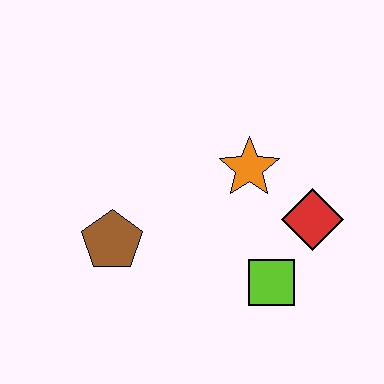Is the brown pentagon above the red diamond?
No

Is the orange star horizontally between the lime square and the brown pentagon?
Yes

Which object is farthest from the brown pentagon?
The red diamond is farthest from the brown pentagon.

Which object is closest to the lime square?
The red diamond is closest to the lime square.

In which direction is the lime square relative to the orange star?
The lime square is below the orange star.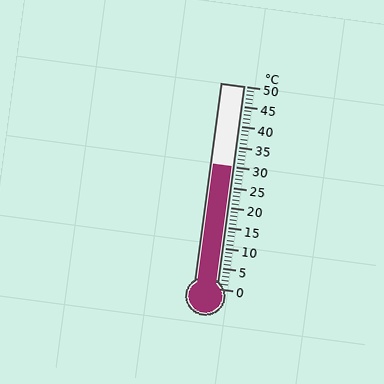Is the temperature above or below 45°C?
The temperature is below 45°C.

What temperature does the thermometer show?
The thermometer shows approximately 30°C.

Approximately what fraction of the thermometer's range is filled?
The thermometer is filled to approximately 60% of its range.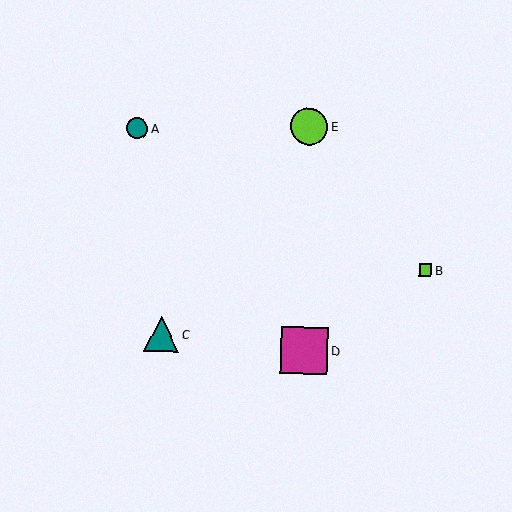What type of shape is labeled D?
Shape D is a magenta square.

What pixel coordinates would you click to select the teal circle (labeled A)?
Click at (137, 128) to select the teal circle A.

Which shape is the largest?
The magenta square (labeled D) is the largest.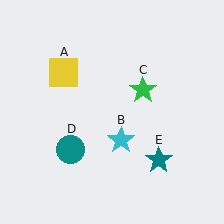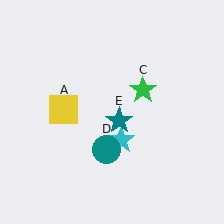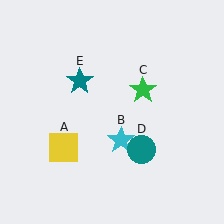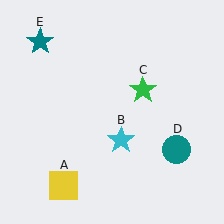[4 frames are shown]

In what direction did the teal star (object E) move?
The teal star (object E) moved up and to the left.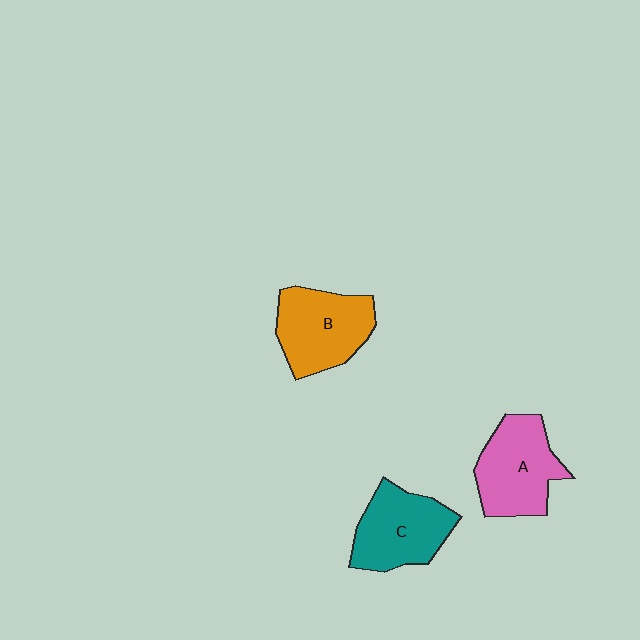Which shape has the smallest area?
Shape C (teal).